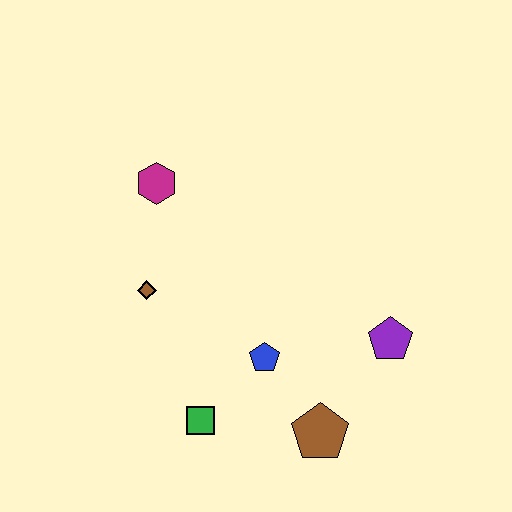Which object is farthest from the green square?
The magenta hexagon is farthest from the green square.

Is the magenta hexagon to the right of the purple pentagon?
No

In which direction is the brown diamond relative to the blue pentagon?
The brown diamond is to the left of the blue pentagon.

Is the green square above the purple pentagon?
No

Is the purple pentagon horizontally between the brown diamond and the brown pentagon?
No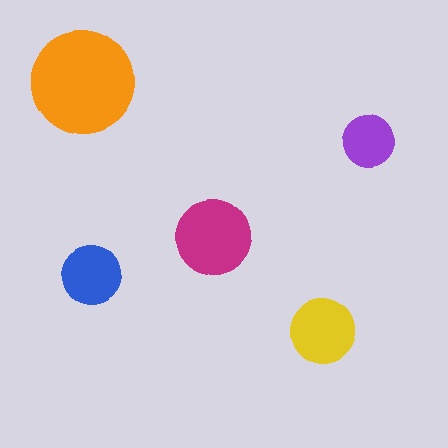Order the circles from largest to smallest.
the orange one, the magenta one, the yellow one, the blue one, the purple one.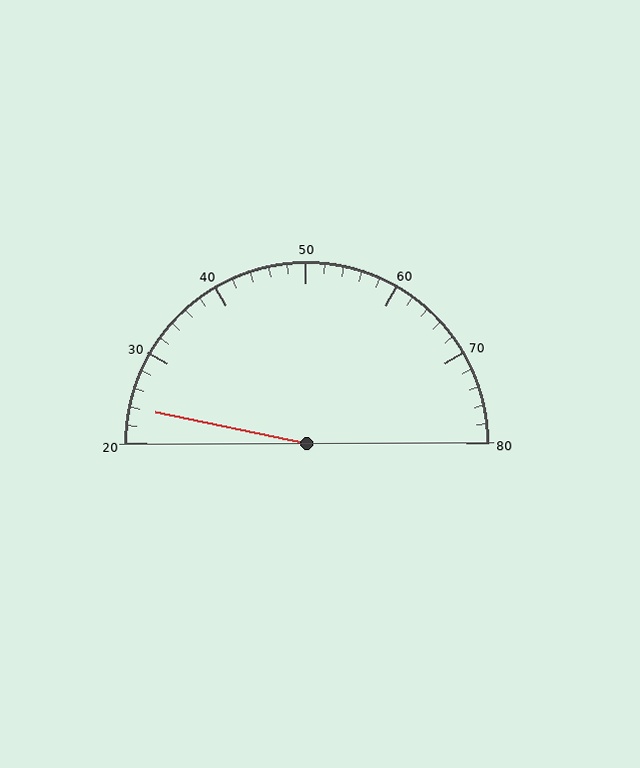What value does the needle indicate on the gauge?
The needle indicates approximately 24.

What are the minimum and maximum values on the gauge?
The gauge ranges from 20 to 80.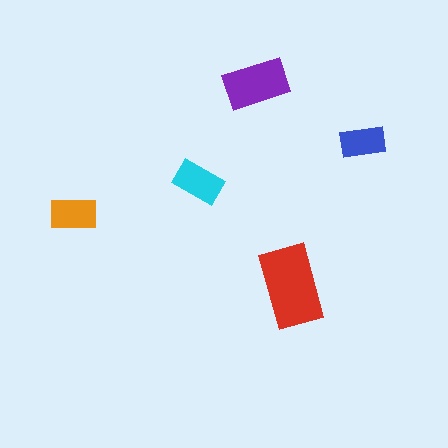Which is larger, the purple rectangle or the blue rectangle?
The purple one.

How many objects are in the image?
There are 5 objects in the image.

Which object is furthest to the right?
The blue rectangle is rightmost.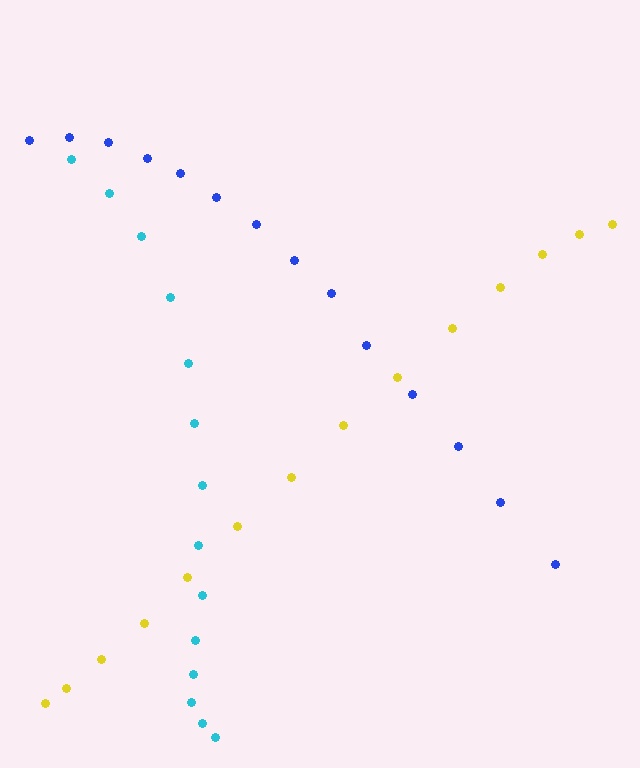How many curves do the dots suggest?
There are 3 distinct paths.